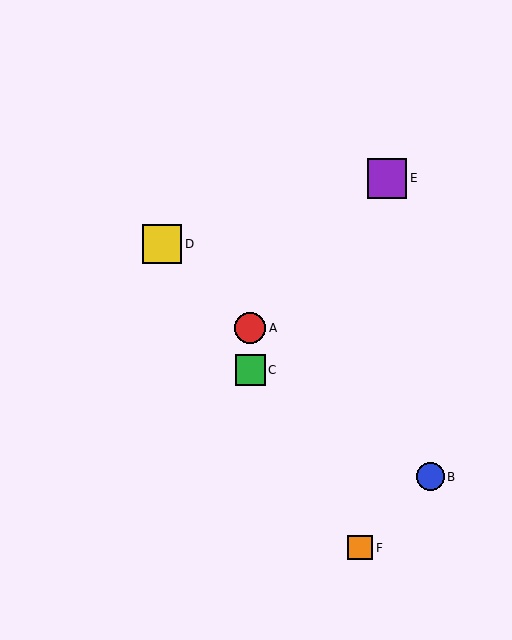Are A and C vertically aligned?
Yes, both are at x≈250.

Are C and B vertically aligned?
No, C is at x≈250 and B is at x≈430.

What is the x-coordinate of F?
Object F is at x≈360.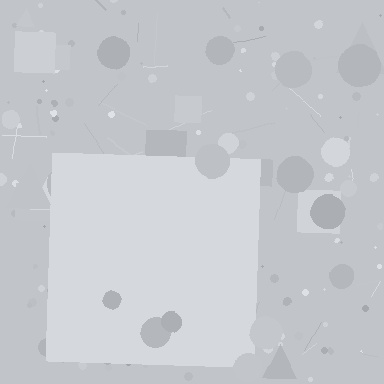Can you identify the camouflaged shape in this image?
The camouflaged shape is a square.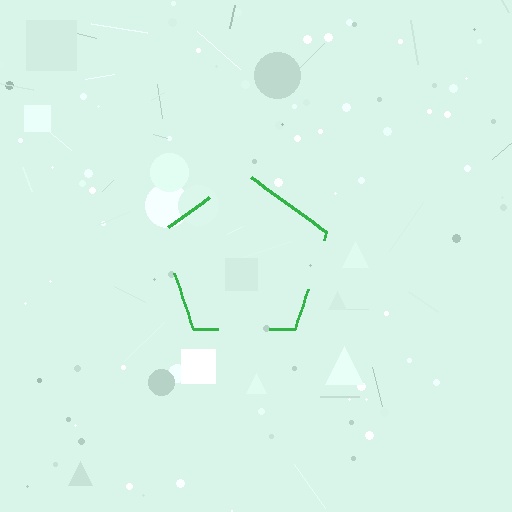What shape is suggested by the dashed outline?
The dashed outline suggests a pentagon.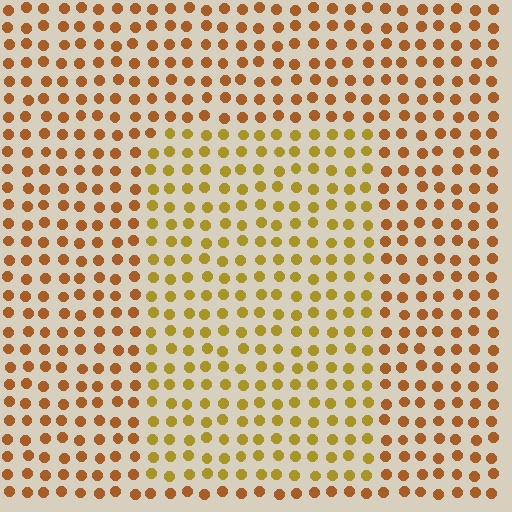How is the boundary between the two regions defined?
The boundary is defined purely by a slight shift in hue (about 26 degrees). Spacing, size, and orientation are identical on both sides.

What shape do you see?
I see a rectangle.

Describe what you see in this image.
The image is filled with small brown elements in a uniform arrangement. A rectangle-shaped region is visible where the elements are tinted to a slightly different hue, forming a subtle color boundary.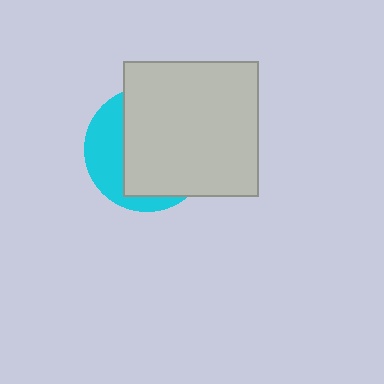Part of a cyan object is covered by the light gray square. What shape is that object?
It is a circle.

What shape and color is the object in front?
The object in front is a light gray square.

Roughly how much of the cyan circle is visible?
A small part of it is visible (roughly 33%).